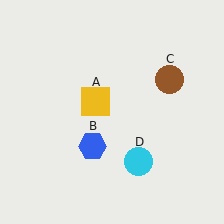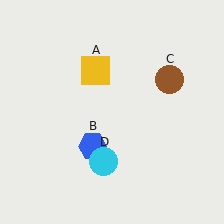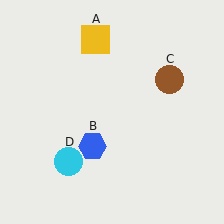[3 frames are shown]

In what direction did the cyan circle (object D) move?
The cyan circle (object D) moved left.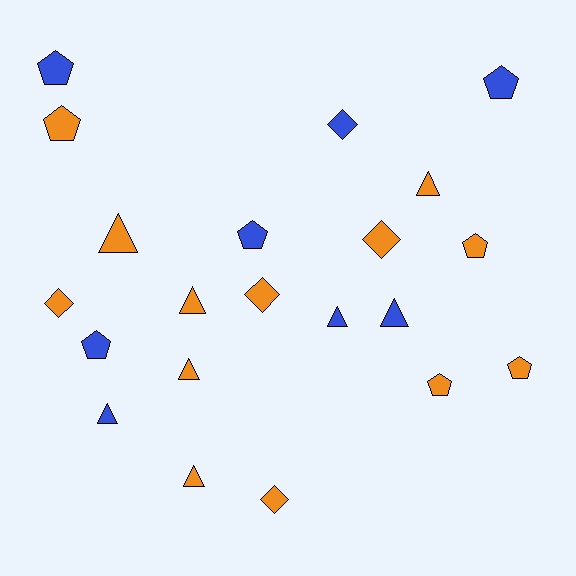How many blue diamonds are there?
There is 1 blue diamond.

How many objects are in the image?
There are 21 objects.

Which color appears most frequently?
Orange, with 13 objects.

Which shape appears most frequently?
Pentagon, with 8 objects.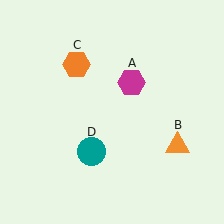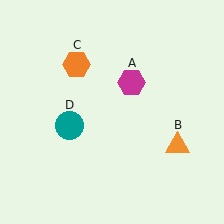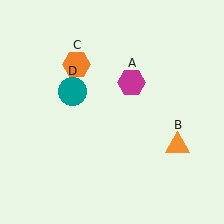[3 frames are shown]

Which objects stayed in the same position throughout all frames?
Magenta hexagon (object A) and orange triangle (object B) and orange hexagon (object C) remained stationary.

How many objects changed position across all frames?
1 object changed position: teal circle (object D).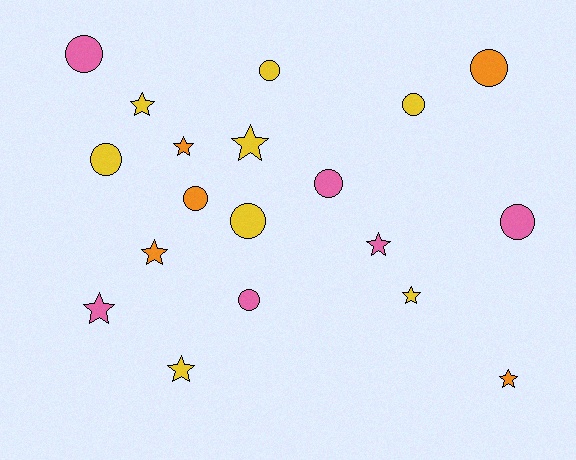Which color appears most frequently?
Yellow, with 8 objects.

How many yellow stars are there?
There are 4 yellow stars.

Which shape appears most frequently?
Circle, with 10 objects.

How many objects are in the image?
There are 19 objects.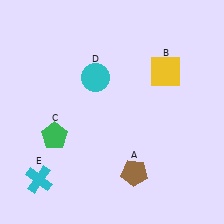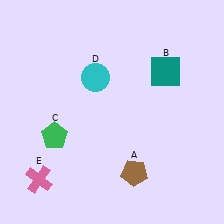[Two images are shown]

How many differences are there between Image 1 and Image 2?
There are 2 differences between the two images.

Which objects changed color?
B changed from yellow to teal. E changed from cyan to pink.